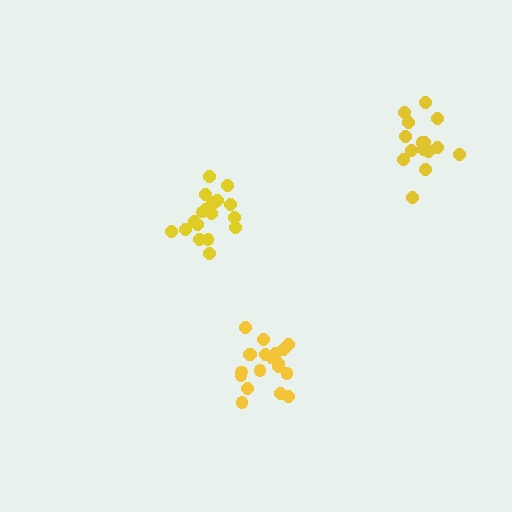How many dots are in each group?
Group 1: 19 dots, Group 2: 15 dots, Group 3: 19 dots (53 total).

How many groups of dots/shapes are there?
There are 3 groups.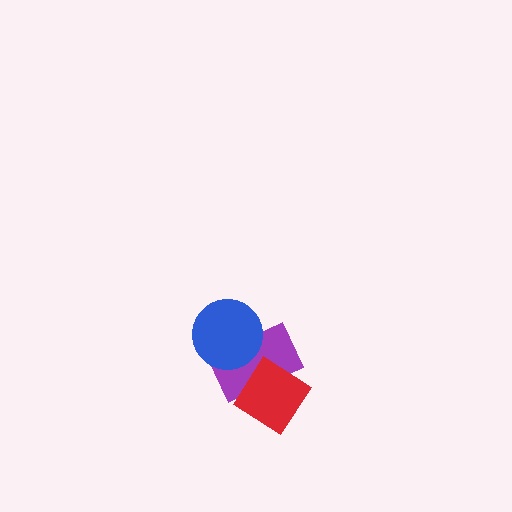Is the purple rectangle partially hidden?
Yes, it is partially covered by another shape.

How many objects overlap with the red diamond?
1 object overlaps with the red diamond.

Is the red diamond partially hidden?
No, no other shape covers it.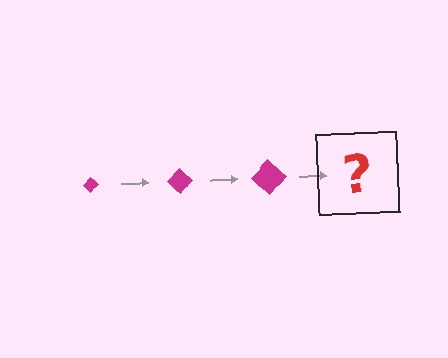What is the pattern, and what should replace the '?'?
The pattern is that the diamond gets progressively larger each step. The '?' should be a magenta diamond, larger than the previous one.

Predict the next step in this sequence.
The next step is a magenta diamond, larger than the previous one.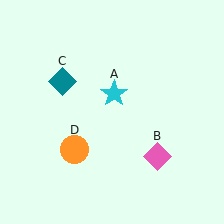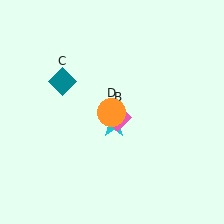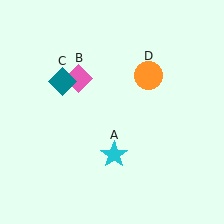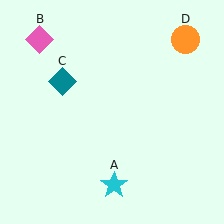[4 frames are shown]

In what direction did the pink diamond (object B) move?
The pink diamond (object B) moved up and to the left.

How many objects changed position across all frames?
3 objects changed position: cyan star (object A), pink diamond (object B), orange circle (object D).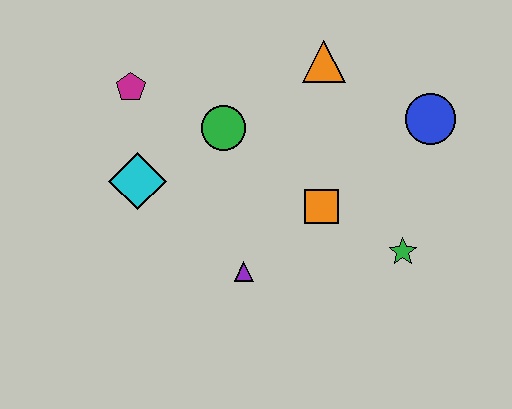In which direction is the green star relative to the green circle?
The green star is to the right of the green circle.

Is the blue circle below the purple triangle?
No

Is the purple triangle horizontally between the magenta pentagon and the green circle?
No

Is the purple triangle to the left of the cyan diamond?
No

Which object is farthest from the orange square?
The magenta pentagon is farthest from the orange square.